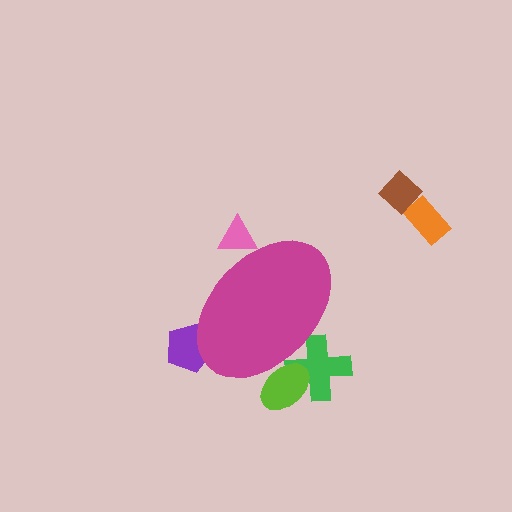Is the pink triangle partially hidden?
Yes, the pink triangle is partially hidden behind the magenta ellipse.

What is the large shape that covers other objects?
A magenta ellipse.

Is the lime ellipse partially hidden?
Yes, the lime ellipse is partially hidden behind the magenta ellipse.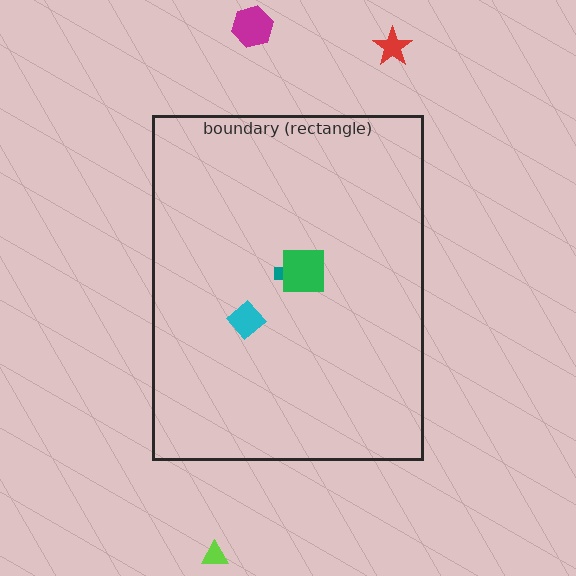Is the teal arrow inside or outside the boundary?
Inside.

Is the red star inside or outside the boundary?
Outside.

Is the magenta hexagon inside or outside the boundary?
Outside.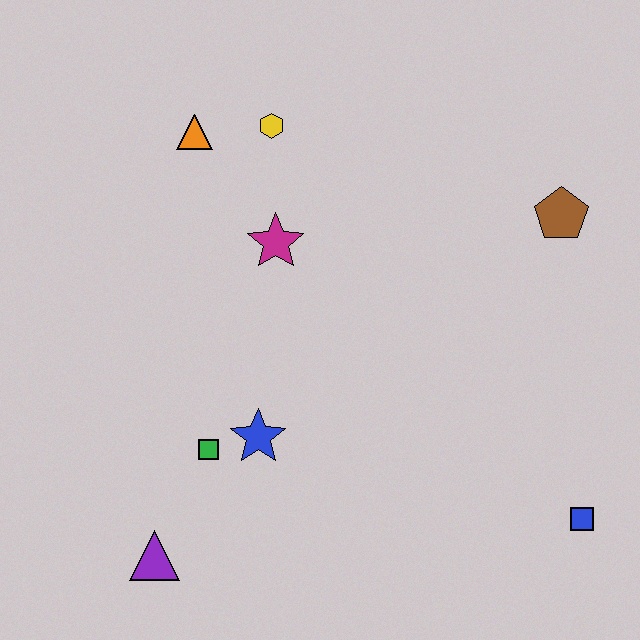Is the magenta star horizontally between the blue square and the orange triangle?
Yes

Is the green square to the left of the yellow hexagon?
Yes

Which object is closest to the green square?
The blue star is closest to the green square.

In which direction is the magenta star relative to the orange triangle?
The magenta star is below the orange triangle.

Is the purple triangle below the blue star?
Yes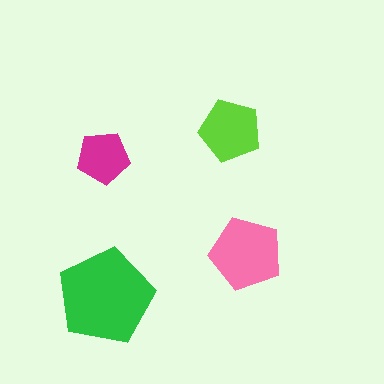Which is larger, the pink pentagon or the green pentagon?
The green one.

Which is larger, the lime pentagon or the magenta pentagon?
The lime one.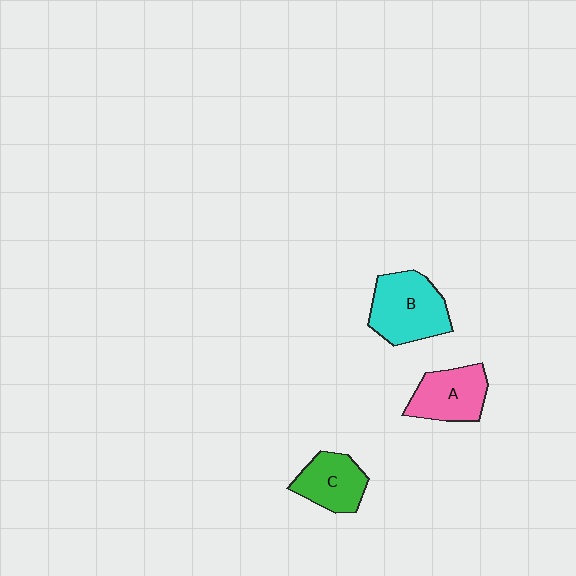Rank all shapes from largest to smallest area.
From largest to smallest: B (cyan), A (pink), C (green).